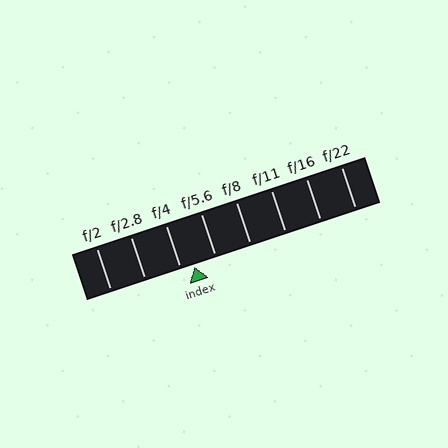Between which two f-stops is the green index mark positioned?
The index mark is between f/4 and f/5.6.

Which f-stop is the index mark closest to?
The index mark is closest to f/4.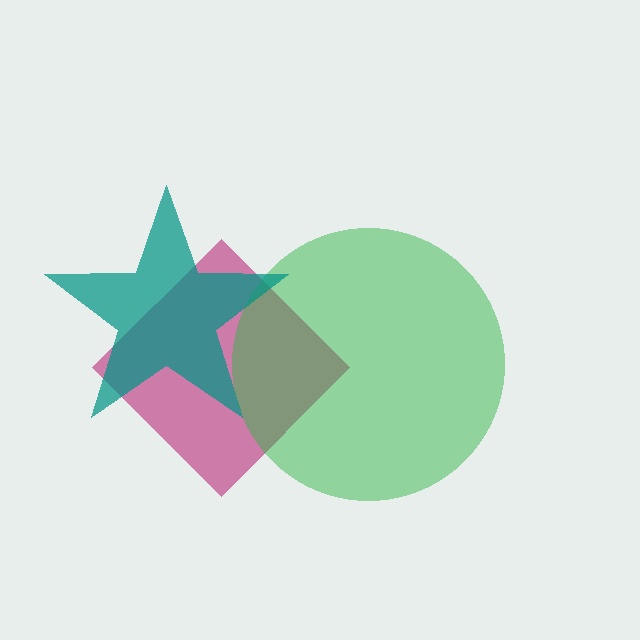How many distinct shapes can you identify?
There are 3 distinct shapes: a magenta diamond, a green circle, a teal star.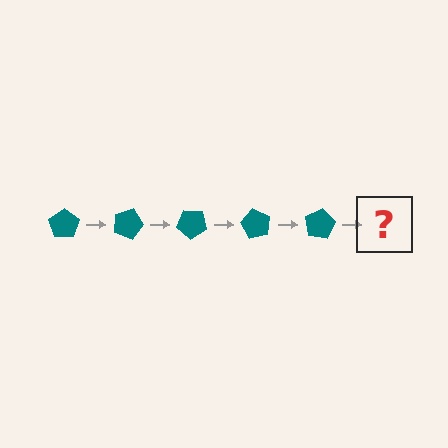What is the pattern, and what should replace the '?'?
The pattern is that the pentagon rotates 20 degrees each step. The '?' should be a teal pentagon rotated 100 degrees.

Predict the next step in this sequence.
The next step is a teal pentagon rotated 100 degrees.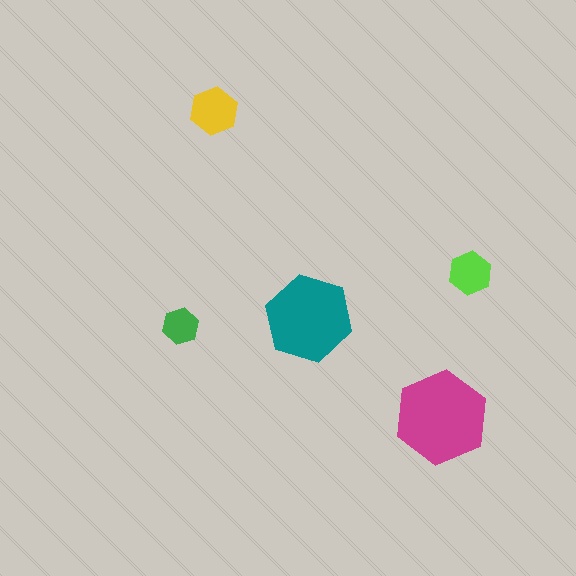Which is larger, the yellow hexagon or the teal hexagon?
The teal one.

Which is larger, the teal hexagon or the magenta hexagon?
The magenta one.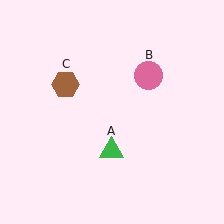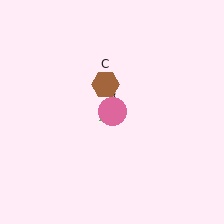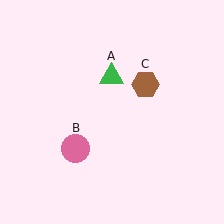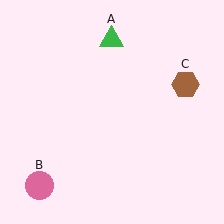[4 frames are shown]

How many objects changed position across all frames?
3 objects changed position: green triangle (object A), pink circle (object B), brown hexagon (object C).